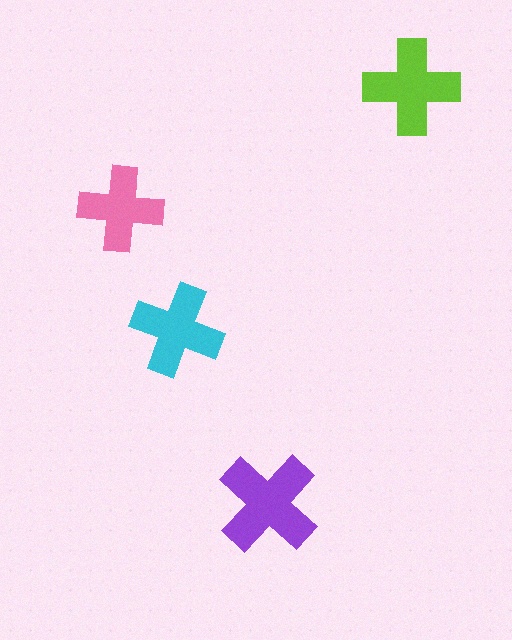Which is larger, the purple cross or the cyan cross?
The purple one.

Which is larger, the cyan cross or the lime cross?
The lime one.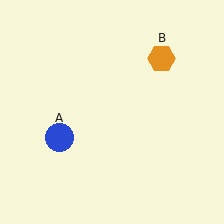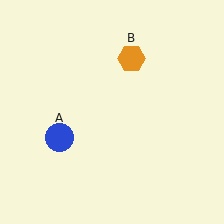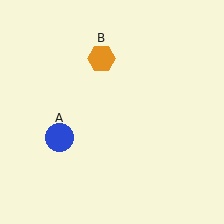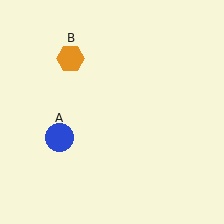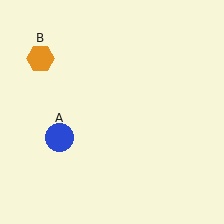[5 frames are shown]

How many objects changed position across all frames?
1 object changed position: orange hexagon (object B).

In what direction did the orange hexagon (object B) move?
The orange hexagon (object B) moved left.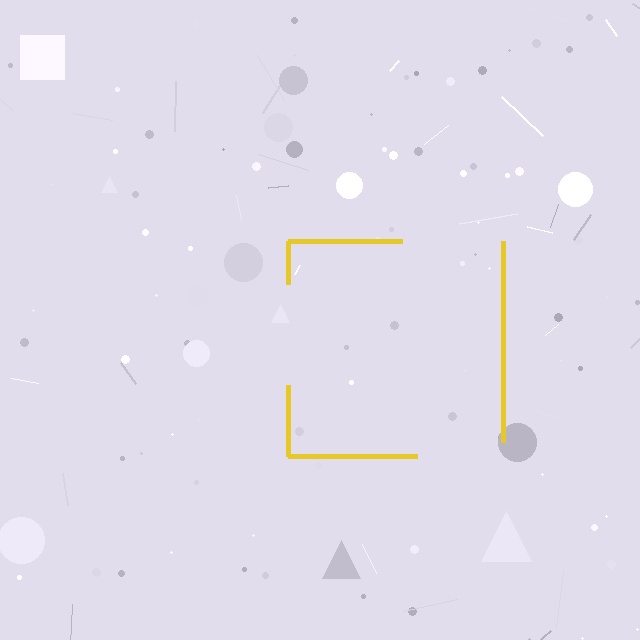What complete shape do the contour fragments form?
The contour fragments form a square.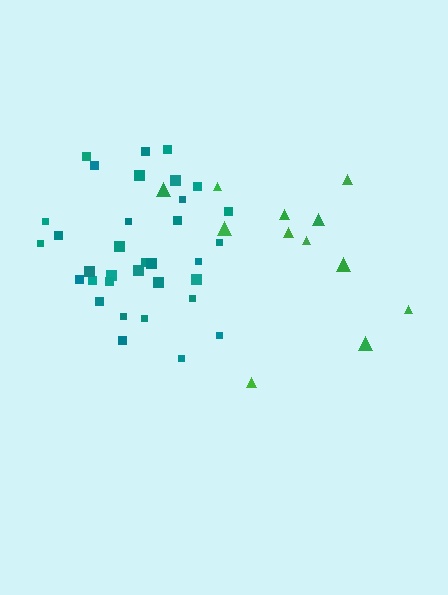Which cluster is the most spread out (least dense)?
Green.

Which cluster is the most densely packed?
Teal.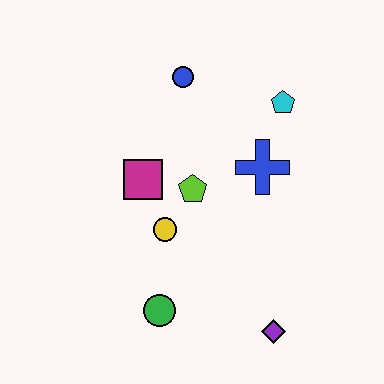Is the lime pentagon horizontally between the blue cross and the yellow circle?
Yes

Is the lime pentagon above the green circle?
Yes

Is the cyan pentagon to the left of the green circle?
No